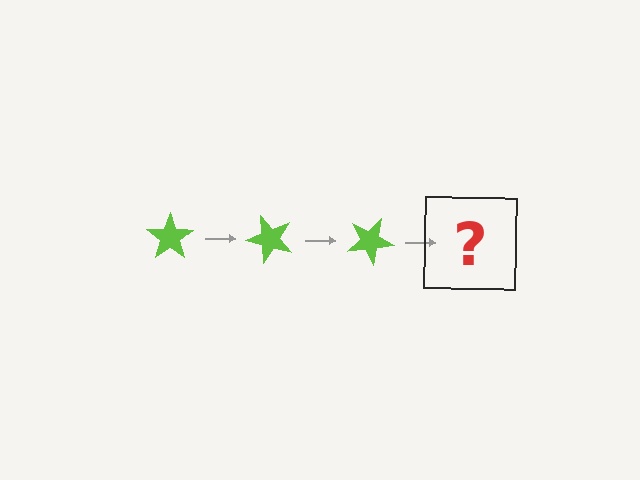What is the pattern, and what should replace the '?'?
The pattern is that the star rotates 50 degrees each step. The '?' should be a lime star rotated 150 degrees.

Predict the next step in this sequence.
The next step is a lime star rotated 150 degrees.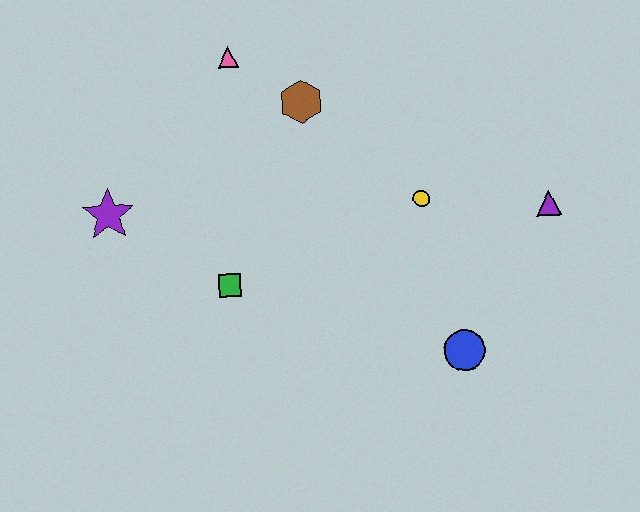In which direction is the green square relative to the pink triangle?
The green square is below the pink triangle.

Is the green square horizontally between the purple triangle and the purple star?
Yes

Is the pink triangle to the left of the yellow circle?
Yes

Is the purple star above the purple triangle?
Yes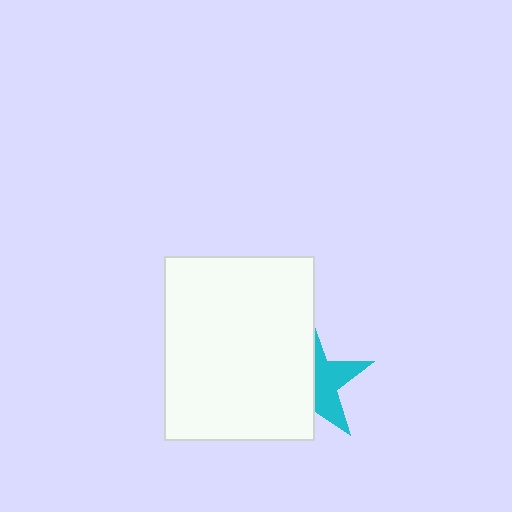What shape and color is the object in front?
The object in front is a white rectangle.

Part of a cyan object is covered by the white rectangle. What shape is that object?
It is a star.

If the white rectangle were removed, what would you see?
You would see the complete cyan star.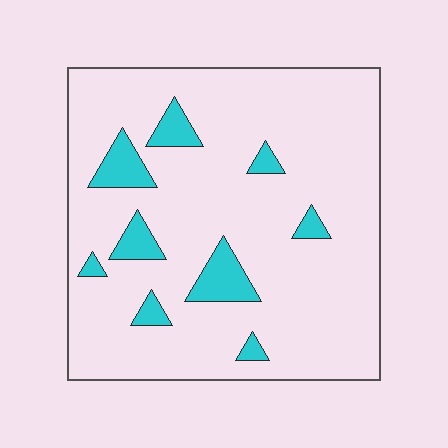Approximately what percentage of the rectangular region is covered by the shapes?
Approximately 10%.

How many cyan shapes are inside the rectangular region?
9.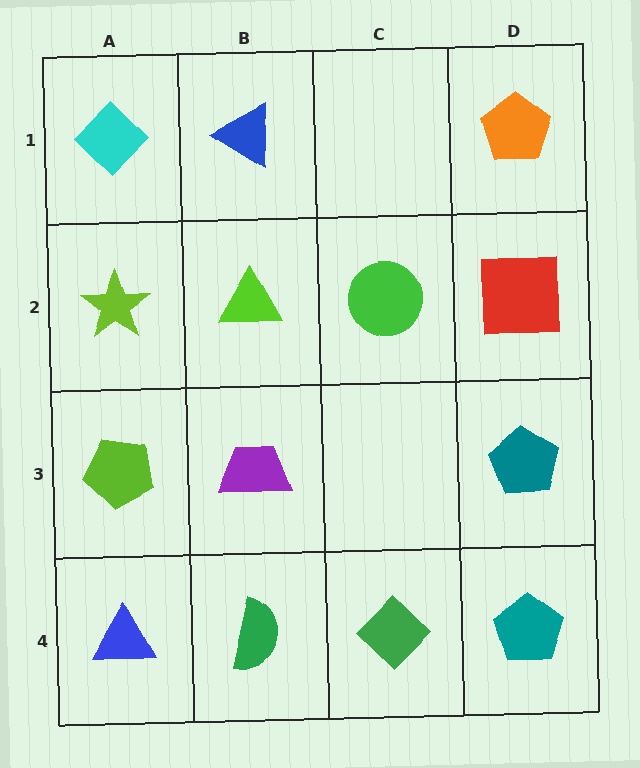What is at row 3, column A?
A lime pentagon.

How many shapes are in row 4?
4 shapes.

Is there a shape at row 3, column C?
No, that cell is empty.